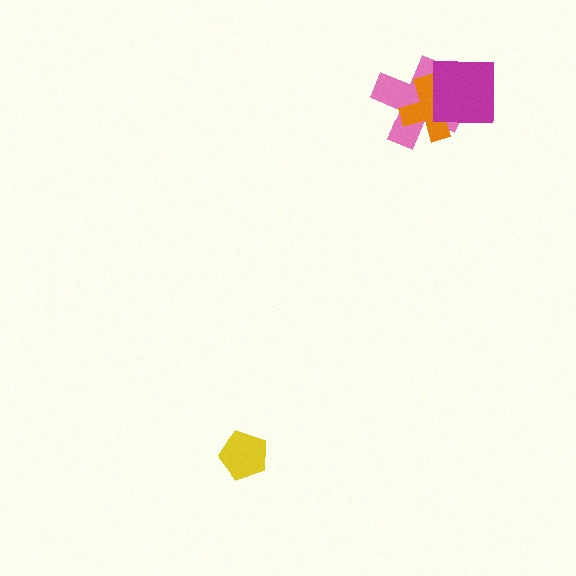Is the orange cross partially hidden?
Yes, it is partially covered by another shape.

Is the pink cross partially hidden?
Yes, it is partially covered by another shape.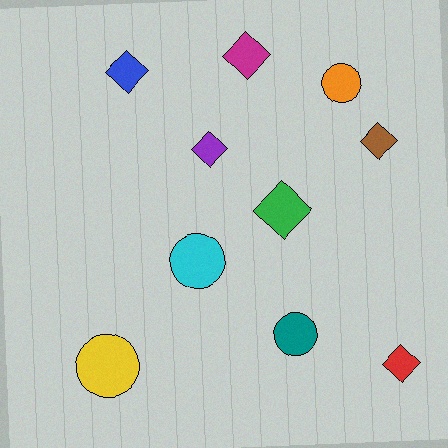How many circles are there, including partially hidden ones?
There are 4 circles.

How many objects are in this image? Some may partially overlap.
There are 10 objects.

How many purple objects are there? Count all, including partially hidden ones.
There is 1 purple object.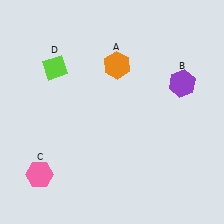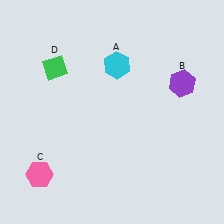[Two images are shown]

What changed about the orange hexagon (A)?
In Image 1, A is orange. In Image 2, it changed to cyan.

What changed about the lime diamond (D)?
In Image 1, D is lime. In Image 2, it changed to green.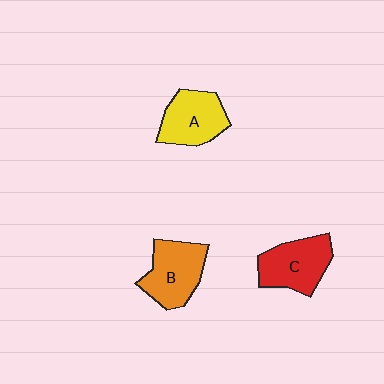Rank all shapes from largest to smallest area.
From largest to smallest: B (orange), C (red), A (yellow).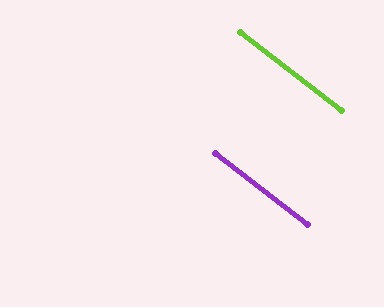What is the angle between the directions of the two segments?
Approximately 0 degrees.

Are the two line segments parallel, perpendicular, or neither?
Parallel — their directions differ by only 0.1°.